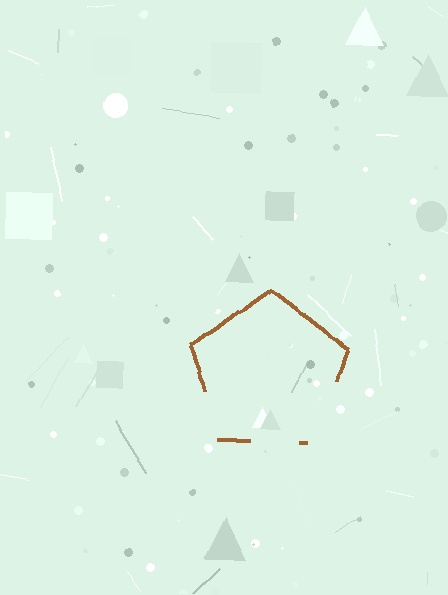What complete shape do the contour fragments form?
The contour fragments form a pentagon.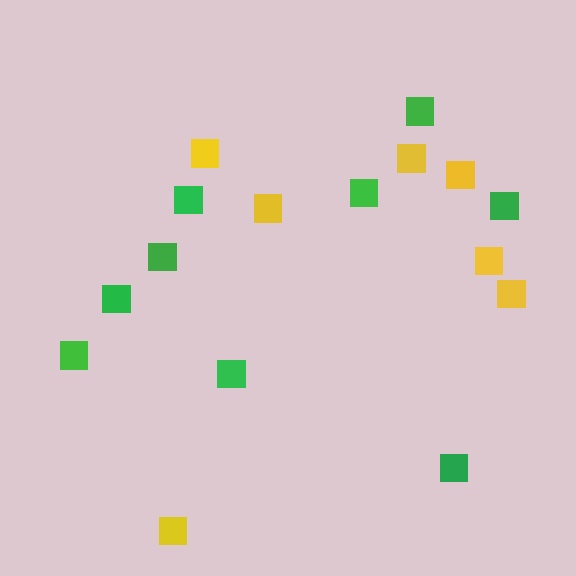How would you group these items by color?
There are 2 groups: one group of green squares (9) and one group of yellow squares (7).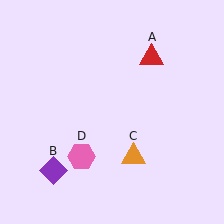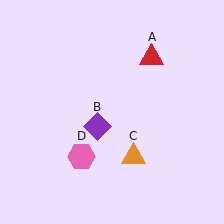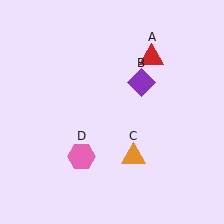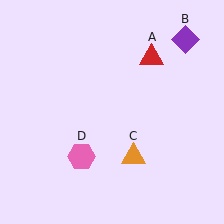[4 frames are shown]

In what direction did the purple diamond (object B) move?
The purple diamond (object B) moved up and to the right.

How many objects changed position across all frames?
1 object changed position: purple diamond (object B).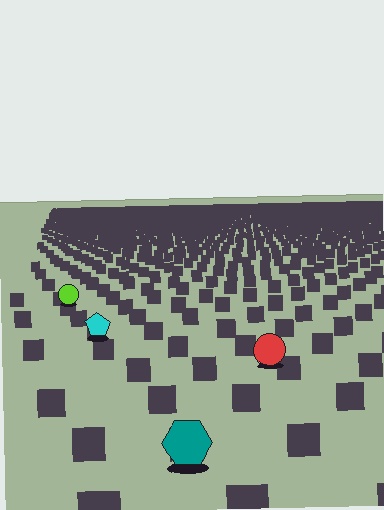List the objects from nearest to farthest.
From nearest to farthest: the teal hexagon, the red circle, the cyan pentagon, the lime circle.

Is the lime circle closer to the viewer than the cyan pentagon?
No. The cyan pentagon is closer — you can tell from the texture gradient: the ground texture is coarser near it.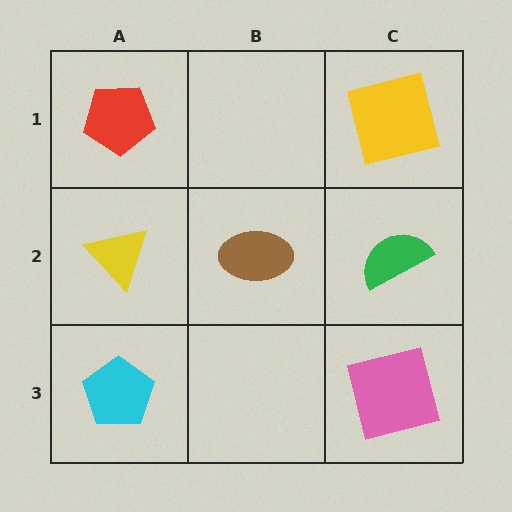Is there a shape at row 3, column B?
No, that cell is empty.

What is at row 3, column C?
A pink square.